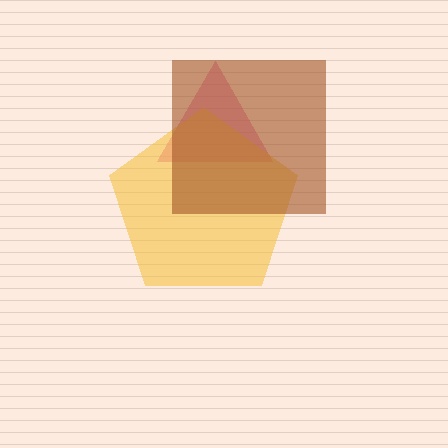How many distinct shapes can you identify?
There are 3 distinct shapes: a pink triangle, a yellow pentagon, a brown square.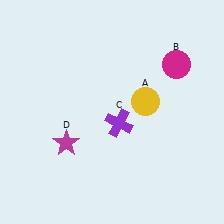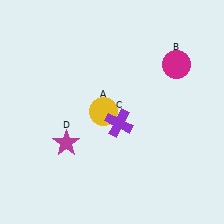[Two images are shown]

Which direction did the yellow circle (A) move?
The yellow circle (A) moved left.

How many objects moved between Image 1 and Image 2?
1 object moved between the two images.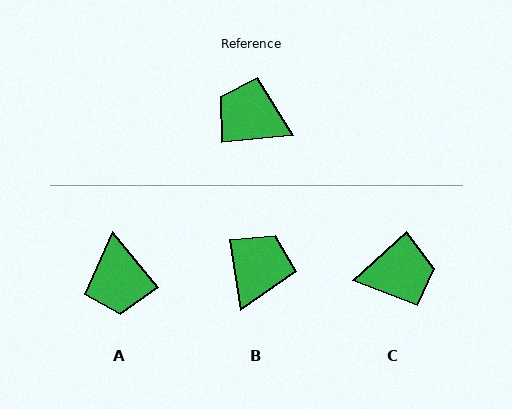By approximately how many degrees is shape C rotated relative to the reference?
Approximately 143 degrees clockwise.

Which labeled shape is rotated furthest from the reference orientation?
C, about 143 degrees away.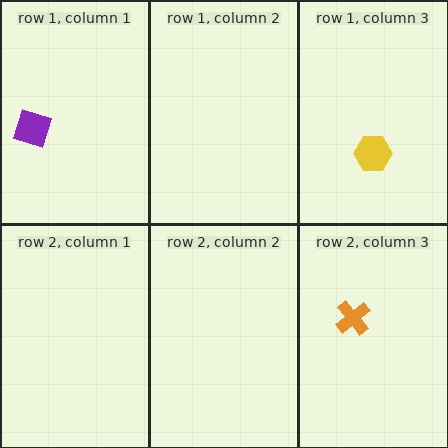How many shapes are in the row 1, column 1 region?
1.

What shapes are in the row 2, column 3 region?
The orange cross.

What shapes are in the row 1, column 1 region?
The purple diamond.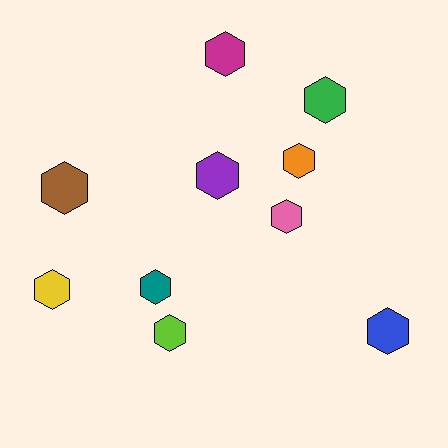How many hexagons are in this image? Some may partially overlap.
There are 10 hexagons.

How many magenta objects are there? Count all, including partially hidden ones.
There is 1 magenta object.